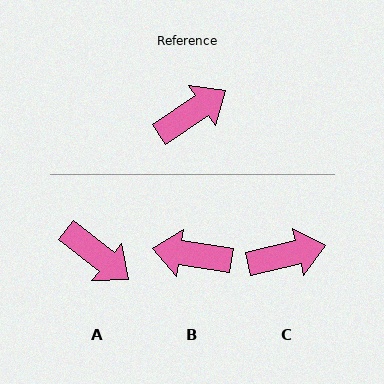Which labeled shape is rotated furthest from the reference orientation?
B, about 138 degrees away.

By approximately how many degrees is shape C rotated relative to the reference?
Approximately 20 degrees clockwise.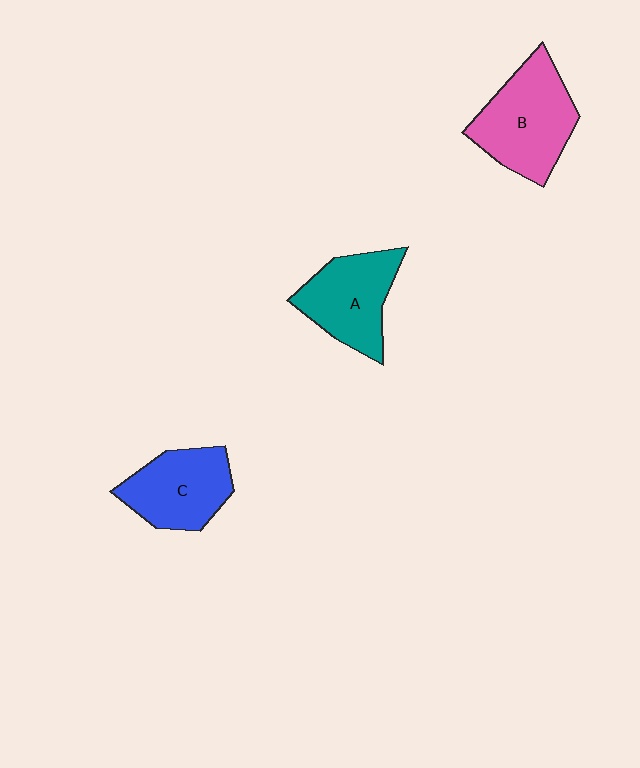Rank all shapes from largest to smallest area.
From largest to smallest: B (pink), A (teal), C (blue).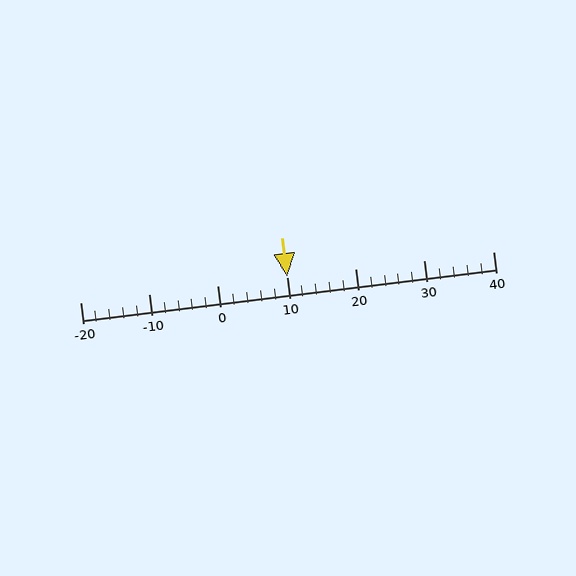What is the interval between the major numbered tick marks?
The major tick marks are spaced 10 units apart.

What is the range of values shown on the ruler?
The ruler shows values from -20 to 40.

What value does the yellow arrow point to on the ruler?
The yellow arrow points to approximately 10.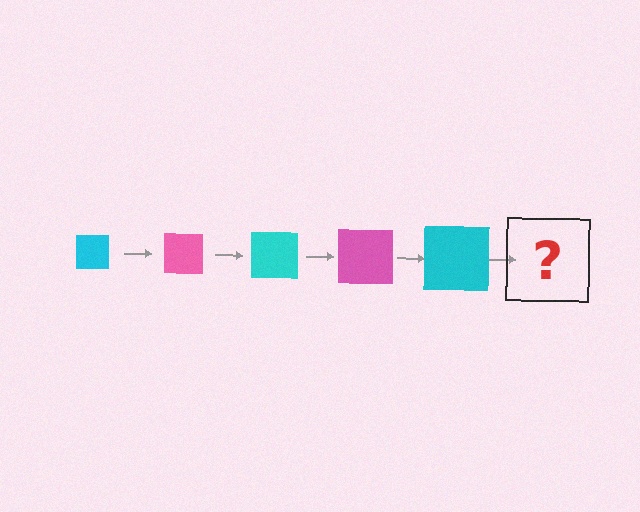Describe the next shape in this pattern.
It should be a pink square, larger than the previous one.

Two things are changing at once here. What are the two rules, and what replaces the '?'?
The two rules are that the square grows larger each step and the color cycles through cyan and pink. The '?' should be a pink square, larger than the previous one.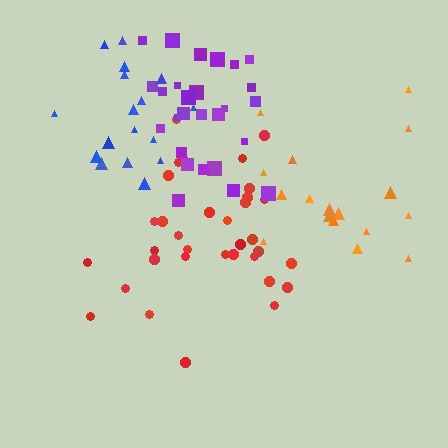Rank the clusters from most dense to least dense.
purple, red, blue, orange.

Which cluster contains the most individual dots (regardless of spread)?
Red (34).